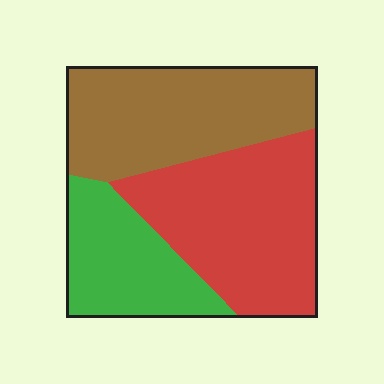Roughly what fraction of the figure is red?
Red takes up about two fifths (2/5) of the figure.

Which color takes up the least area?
Green, at roughly 25%.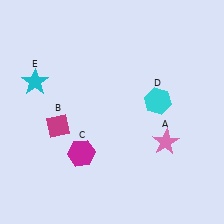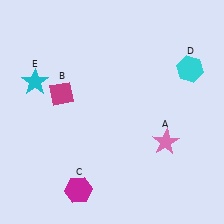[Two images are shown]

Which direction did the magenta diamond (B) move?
The magenta diamond (B) moved up.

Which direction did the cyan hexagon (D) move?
The cyan hexagon (D) moved right.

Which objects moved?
The objects that moved are: the magenta diamond (B), the magenta hexagon (C), the cyan hexagon (D).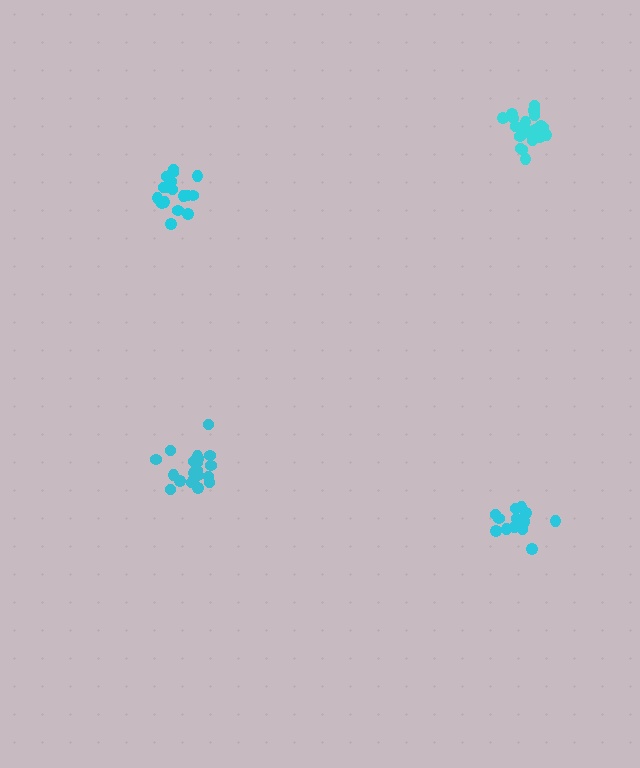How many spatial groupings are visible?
There are 4 spatial groupings.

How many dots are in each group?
Group 1: 15 dots, Group 2: 18 dots, Group 3: 20 dots, Group 4: 21 dots (74 total).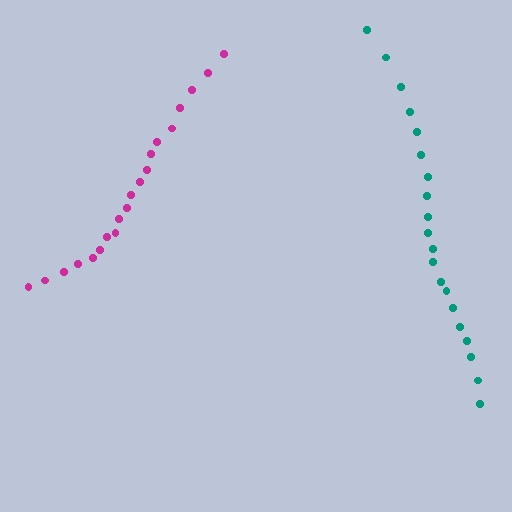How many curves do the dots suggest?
There are 2 distinct paths.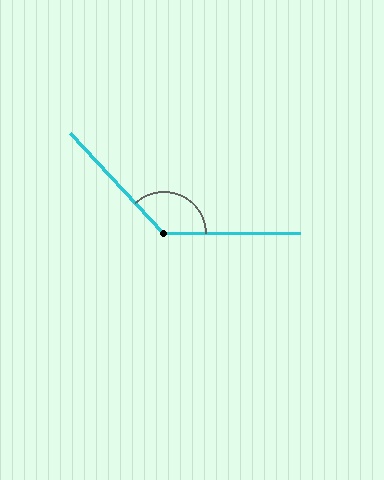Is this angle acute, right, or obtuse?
It is obtuse.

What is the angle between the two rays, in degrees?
Approximately 133 degrees.